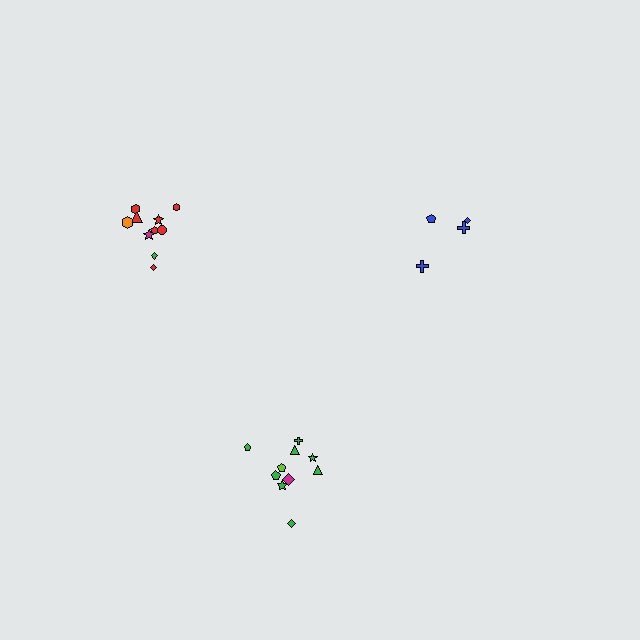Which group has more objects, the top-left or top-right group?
The top-left group.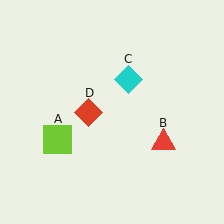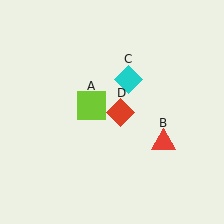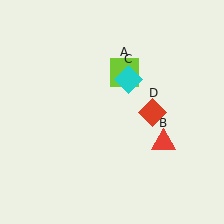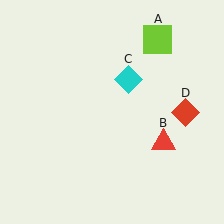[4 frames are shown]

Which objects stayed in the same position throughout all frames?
Red triangle (object B) and cyan diamond (object C) remained stationary.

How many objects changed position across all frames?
2 objects changed position: lime square (object A), red diamond (object D).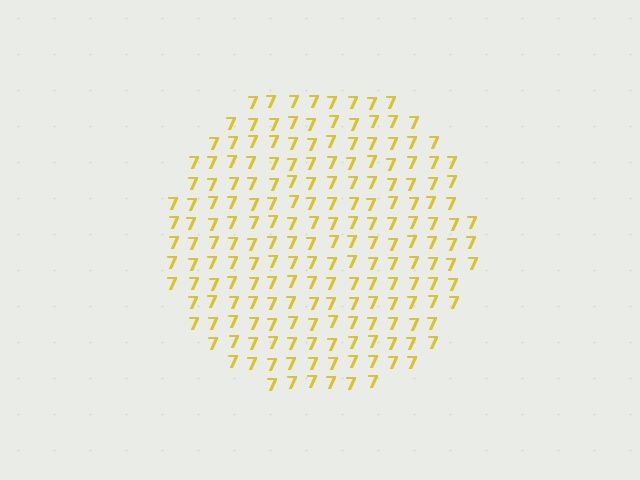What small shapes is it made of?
It is made of small digit 7's.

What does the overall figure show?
The overall figure shows a circle.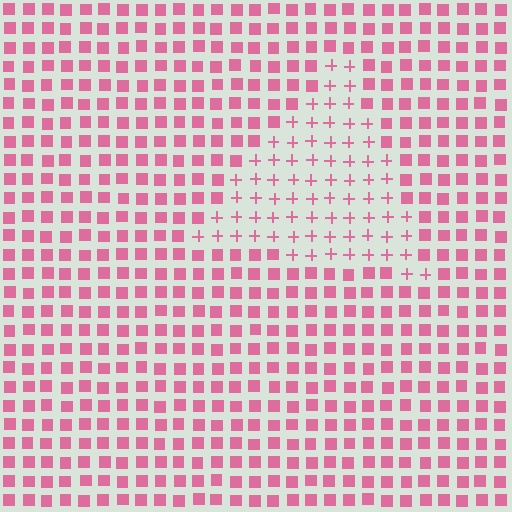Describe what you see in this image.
The image is filled with small pink elements arranged in a uniform grid. A triangle-shaped region contains plus signs, while the surrounding area contains squares. The boundary is defined purely by the change in element shape.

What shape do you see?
I see a triangle.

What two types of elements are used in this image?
The image uses plus signs inside the triangle region and squares outside it.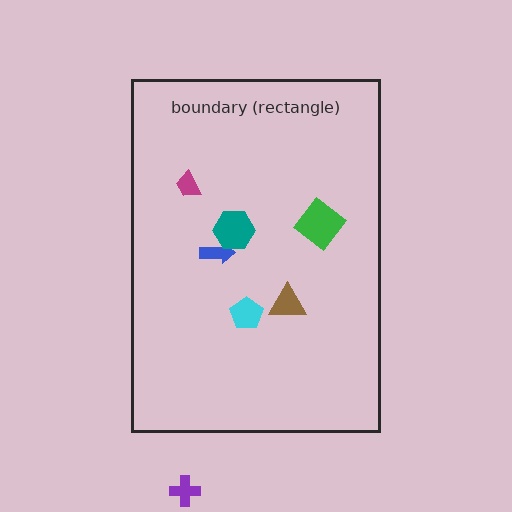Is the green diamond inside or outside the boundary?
Inside.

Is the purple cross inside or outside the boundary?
Outside.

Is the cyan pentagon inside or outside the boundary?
Inside.